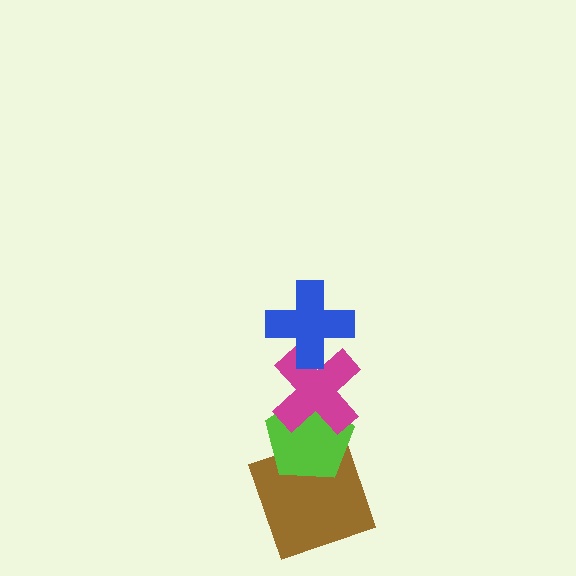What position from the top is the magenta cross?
The magenta cross is 2nd from the top.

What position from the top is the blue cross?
The blue cross is 1st from the top.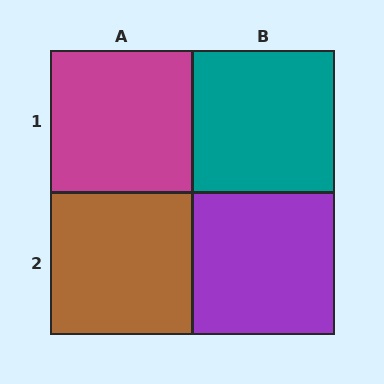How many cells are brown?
1 cell is brown.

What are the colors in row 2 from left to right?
Brown, purple.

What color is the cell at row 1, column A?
Magenta.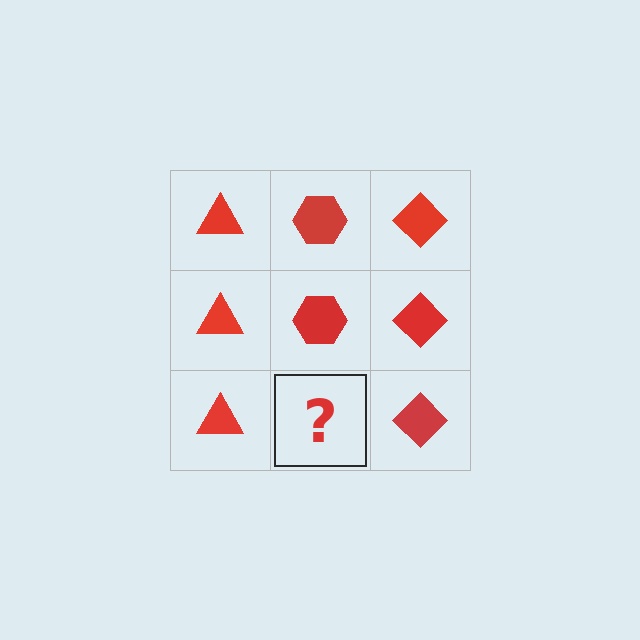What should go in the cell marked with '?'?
The missing cell should contain a red hexagon.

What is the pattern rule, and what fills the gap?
The rule is that each column has a consistent shape. The gap should be filled with a red hexagon.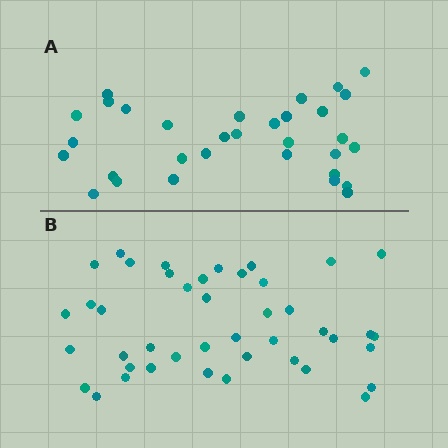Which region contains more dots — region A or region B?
Region B (the bottom region) has more dots.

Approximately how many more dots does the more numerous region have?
Region B has roughly 12 or so more dots than region A.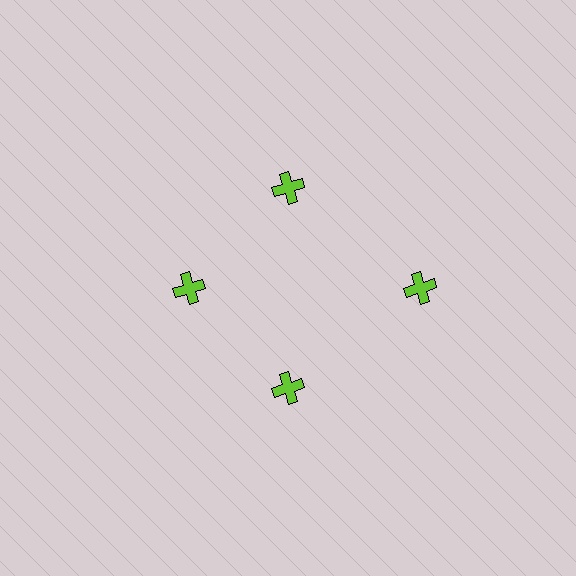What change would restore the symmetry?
The symmetry would be restored by moving it inward, back onto the ring so that all 4 crosses sit at equal angles and equal distance from the center.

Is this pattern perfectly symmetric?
No. The 4 lime crosses are arranged in a ring, but one element near the 3 o'clock position is pushed outward from the center, breaking the 4-fold rotational symmetry.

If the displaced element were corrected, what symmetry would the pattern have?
It would have 4-fold rotational symmetry — the pattern would map onto itself every 90 degrees.